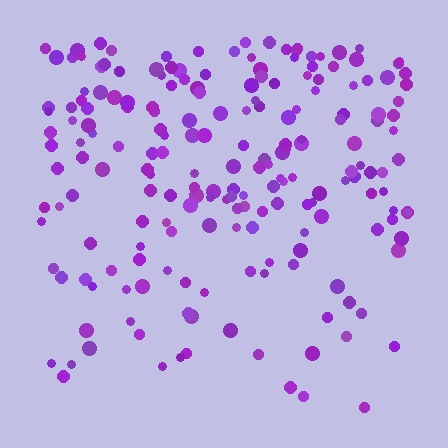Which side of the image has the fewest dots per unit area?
The bottom.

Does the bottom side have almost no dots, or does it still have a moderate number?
Still a moderate number, just noticeably fewer than the top.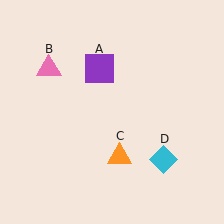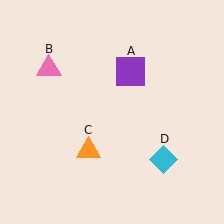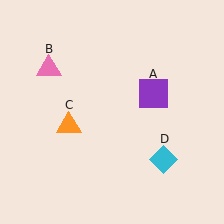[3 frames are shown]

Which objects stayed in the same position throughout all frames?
Pink triangle (object B) and cyan diamond (object D) remained stationary.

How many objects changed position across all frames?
2 objects changed position: purple square (object A), orange triangle (object C).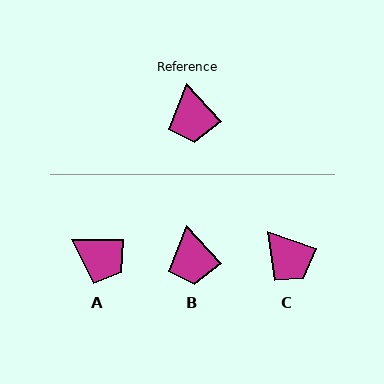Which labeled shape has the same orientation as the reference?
B.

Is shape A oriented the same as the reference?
No, it is off by about 48 degrees.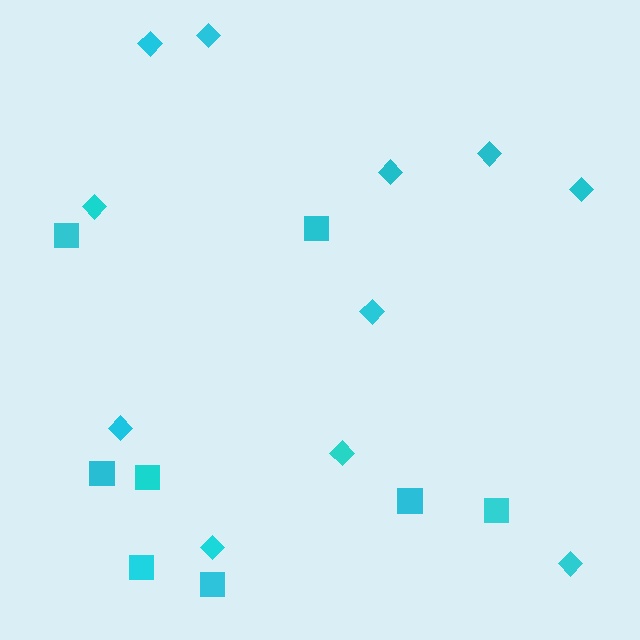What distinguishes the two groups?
There are 2 groups: one group of diamonds (11) and one group of squares (8).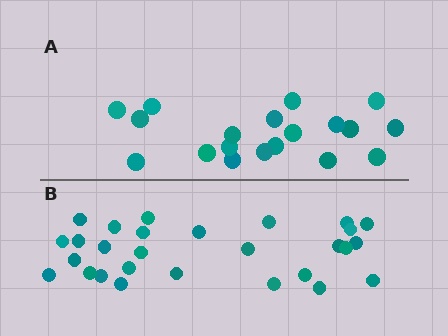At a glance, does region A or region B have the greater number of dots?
Region B (the bottom region) has more dots.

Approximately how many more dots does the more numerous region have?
Region B has roughly 8 or so more dots than region A.